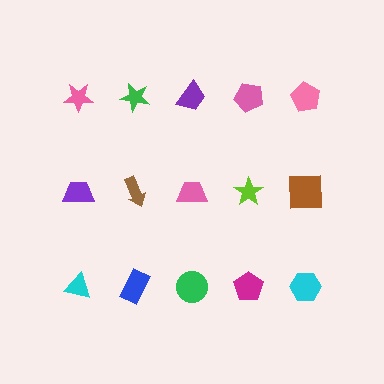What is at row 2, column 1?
A purple trapezoid.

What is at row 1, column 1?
A pink star.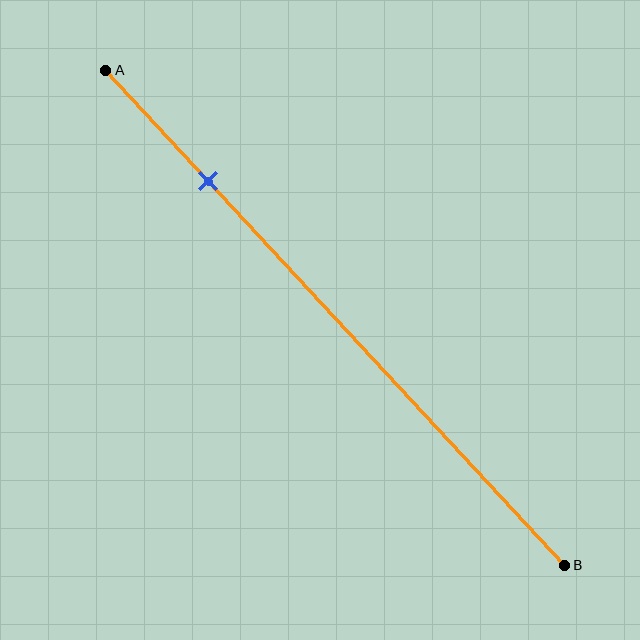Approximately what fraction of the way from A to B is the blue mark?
The blue mark is approximately 20% of the way from A to B.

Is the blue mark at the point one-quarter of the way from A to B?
Yes, the mark is approximately at the one-quarter point.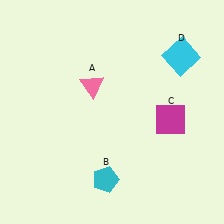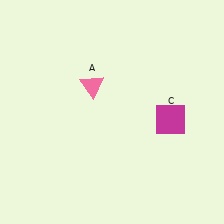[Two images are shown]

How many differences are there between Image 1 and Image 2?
There are 2 differences between the two images.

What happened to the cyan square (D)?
The cyan square (D) was removed in Image 2. It was in the top-right area of Image 1.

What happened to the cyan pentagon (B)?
The cyan pentagon (B) was removed in Image 2. It was in the bottom-left area of Image 1.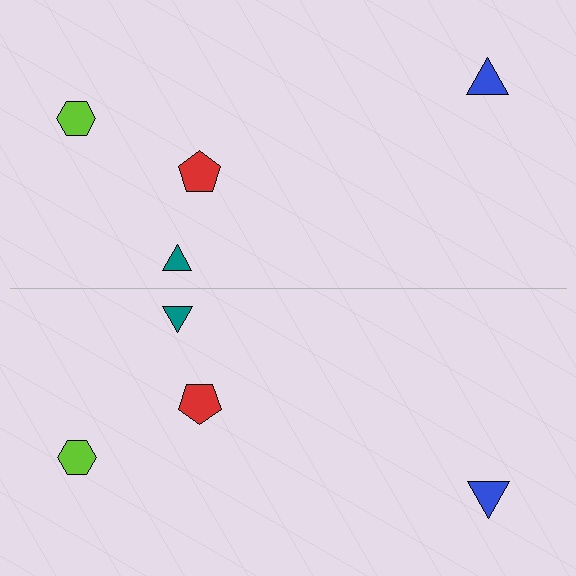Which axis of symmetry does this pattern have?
The pattern has a horizontal axis of symmetry running through the center of the image.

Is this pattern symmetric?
Yes, this pattern has bilateral (reflection) symmetry.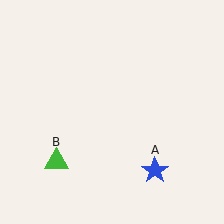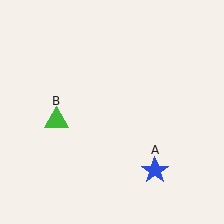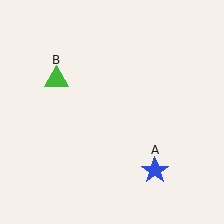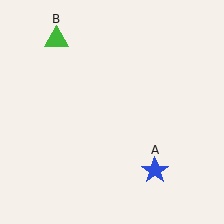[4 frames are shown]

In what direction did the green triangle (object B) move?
The green triangle (object B) moved up.